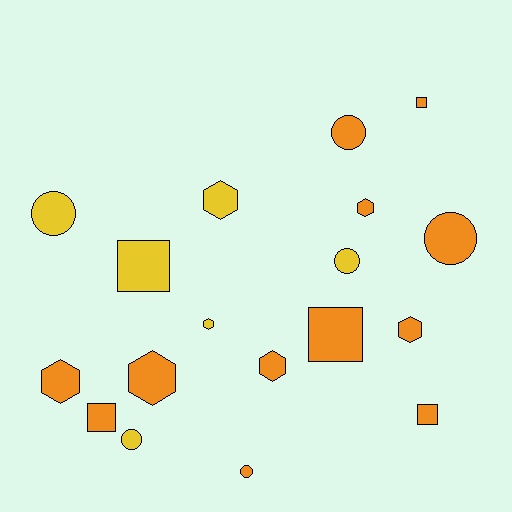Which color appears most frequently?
Orange, with 12 objects.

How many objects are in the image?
There are 18 objects.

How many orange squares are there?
There are 4 orange squares.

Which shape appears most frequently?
Hexagon, with 7 objects.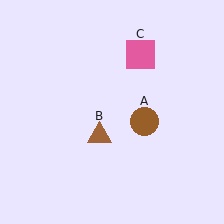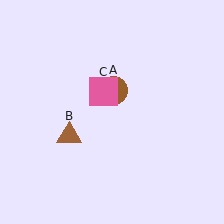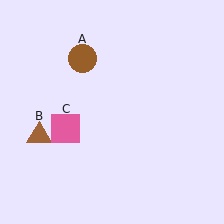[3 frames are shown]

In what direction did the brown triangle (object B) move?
The brown triangle (object B) moved left.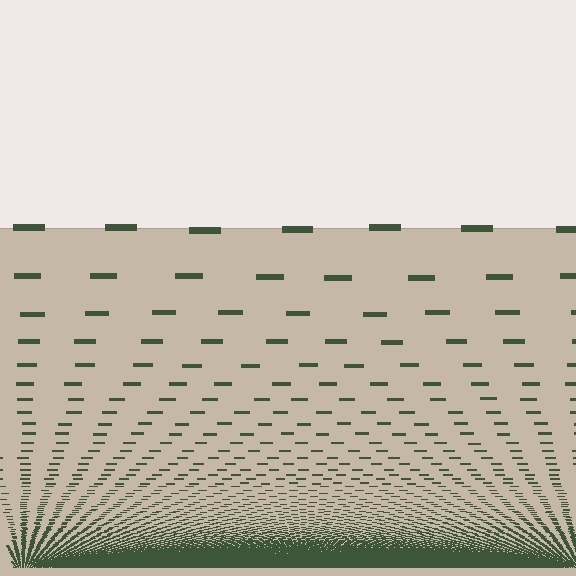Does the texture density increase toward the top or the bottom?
Density increases toward the bottom.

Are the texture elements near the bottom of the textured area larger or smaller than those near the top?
Smaller. The gradient is inverted — elements near the bottom are smaller and denser.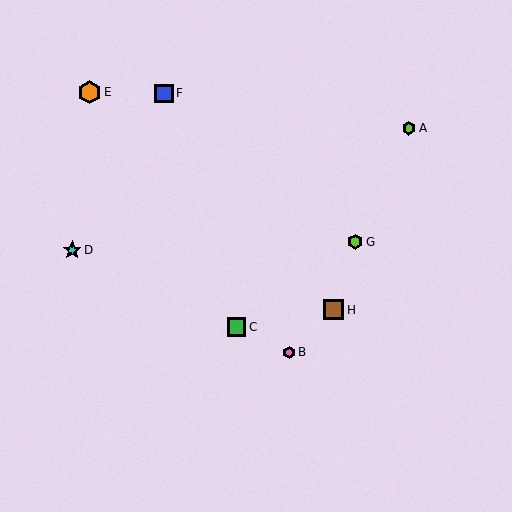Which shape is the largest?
The orange hexagon (labeled E) is the largest.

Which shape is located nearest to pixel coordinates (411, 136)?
The lime hexagon (labeled A) at (409, 128) is nearest to that location.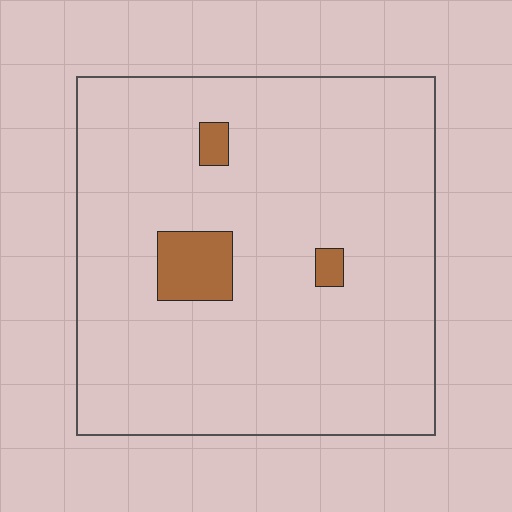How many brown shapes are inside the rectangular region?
3.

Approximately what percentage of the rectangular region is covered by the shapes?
Approximately 5%.